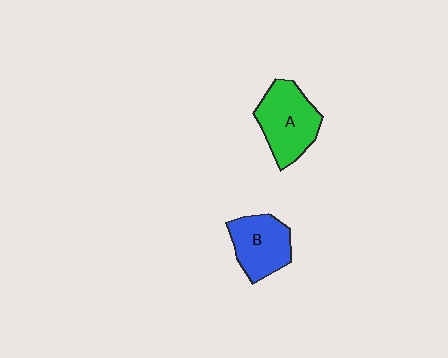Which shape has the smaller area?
Shape B (blue).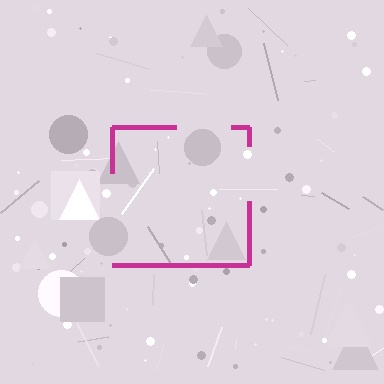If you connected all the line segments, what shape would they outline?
They would outline a square.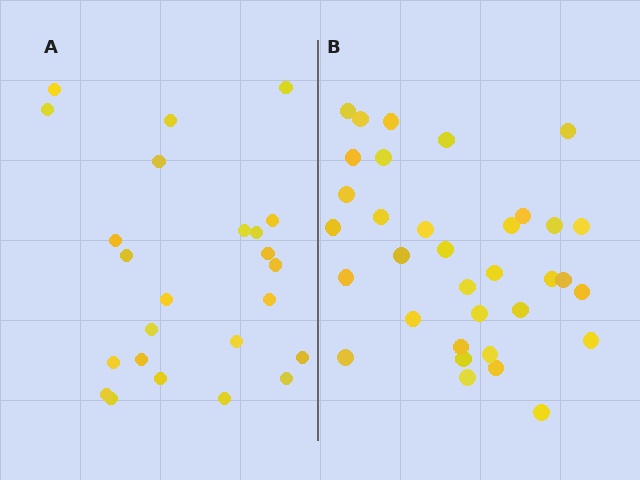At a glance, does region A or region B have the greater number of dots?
Region B (the right region) has more dots.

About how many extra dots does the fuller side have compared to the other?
Region B has roughly 10 or so more dots than region A.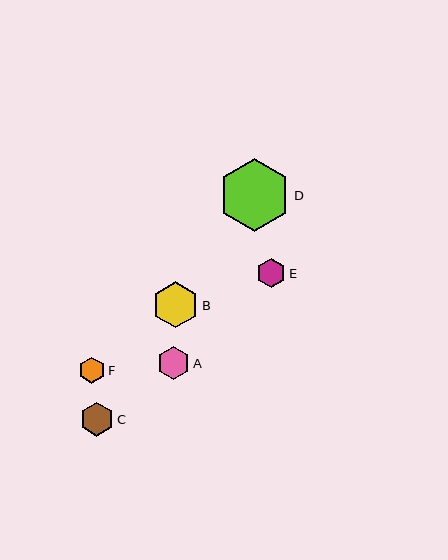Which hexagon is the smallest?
Hexagon F is the smallest with a size of approximately 26 pixels.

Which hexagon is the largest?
Hexagon D is the largest with a size of approximately 73 pixels.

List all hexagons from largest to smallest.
From largest to smallest: D, B, C, A, E, F.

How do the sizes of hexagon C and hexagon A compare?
Hexagon C and hexagon A are approximately the same size.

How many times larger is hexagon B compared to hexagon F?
Hexagon B is approximately 1.8 times the size of hexagon F.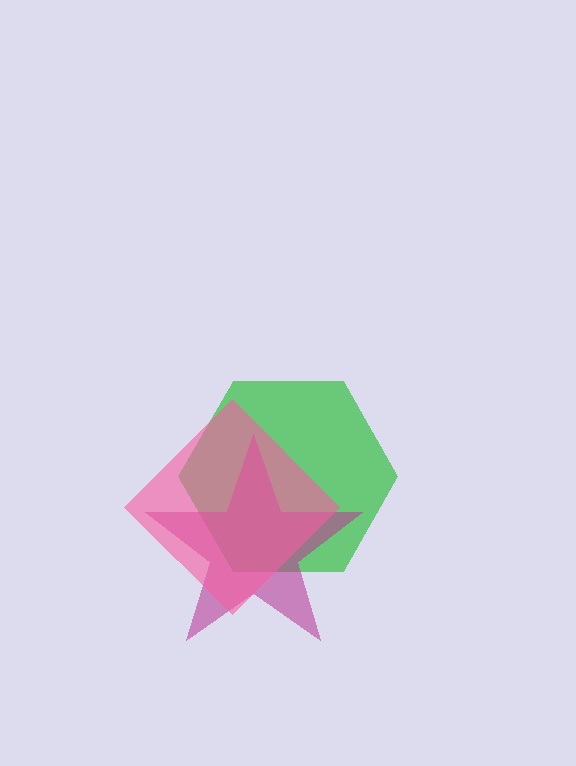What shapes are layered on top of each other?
The layered shapes are: a green hexagon, a magenta star, a pink diamond.